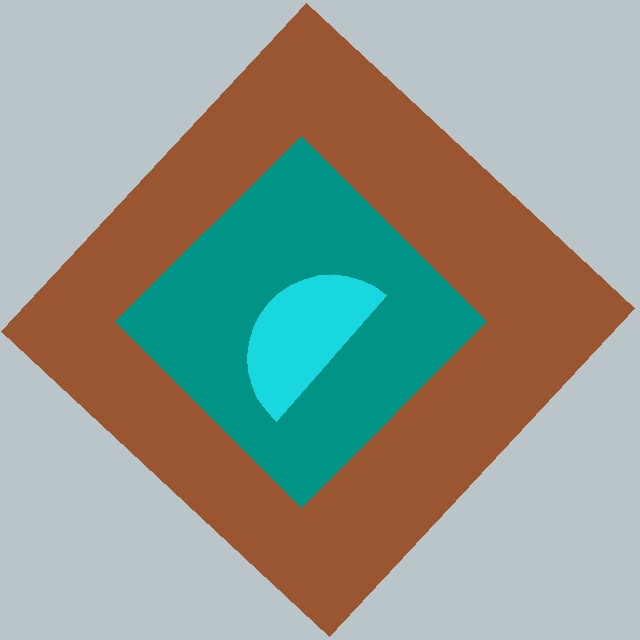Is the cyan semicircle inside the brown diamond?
Yes.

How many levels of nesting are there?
3.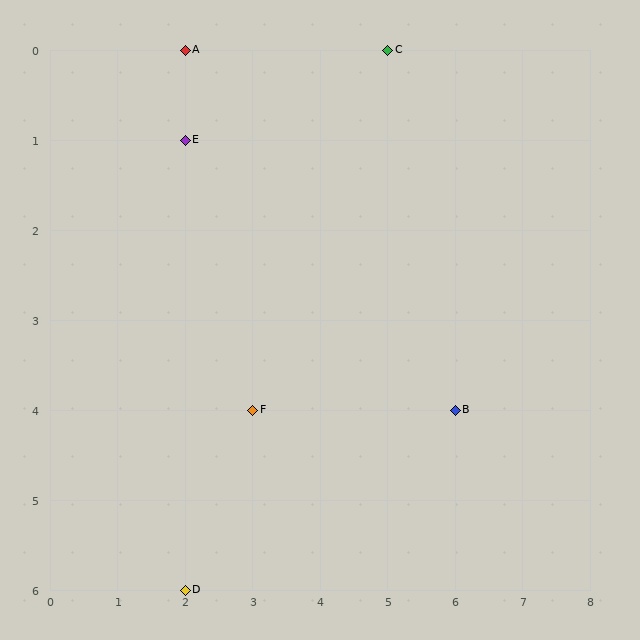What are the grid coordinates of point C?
Point C is at grid coordinates (5, 0).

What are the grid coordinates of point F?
Point F is at grid coordinates (3, 4).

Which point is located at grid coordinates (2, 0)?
Point A is at (2, 0).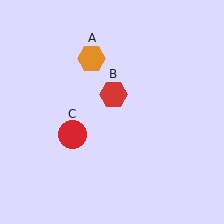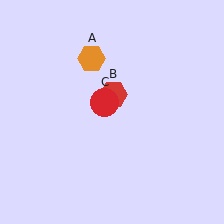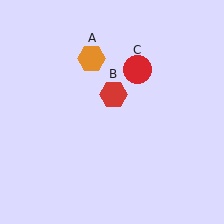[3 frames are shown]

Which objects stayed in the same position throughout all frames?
Orange hexagon (object A) and red hexagon (object B) remained stationary.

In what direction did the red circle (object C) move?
The red circle (object C) moved up and to the right.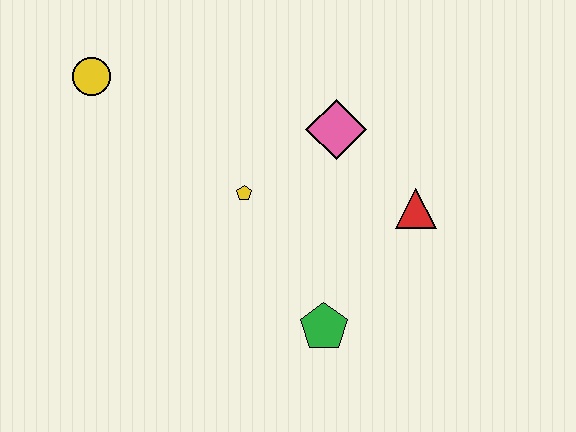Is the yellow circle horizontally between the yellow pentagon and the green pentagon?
No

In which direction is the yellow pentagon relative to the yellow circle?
The yellow pentagon is to the right of the yellow circle.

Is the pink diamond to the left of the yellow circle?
No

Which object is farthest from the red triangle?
The yellow circle is farthest from the red triangle.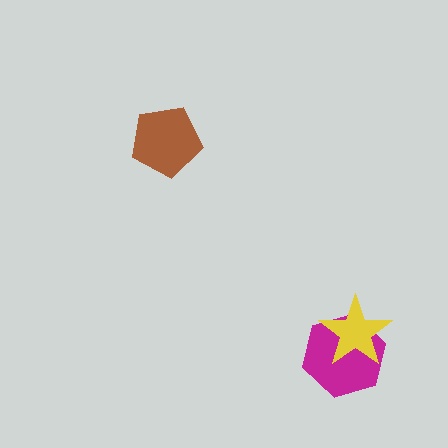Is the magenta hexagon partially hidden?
Yes, it is partially covered by another shape.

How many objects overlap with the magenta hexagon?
1 object overlaps with the magenta hexagon.